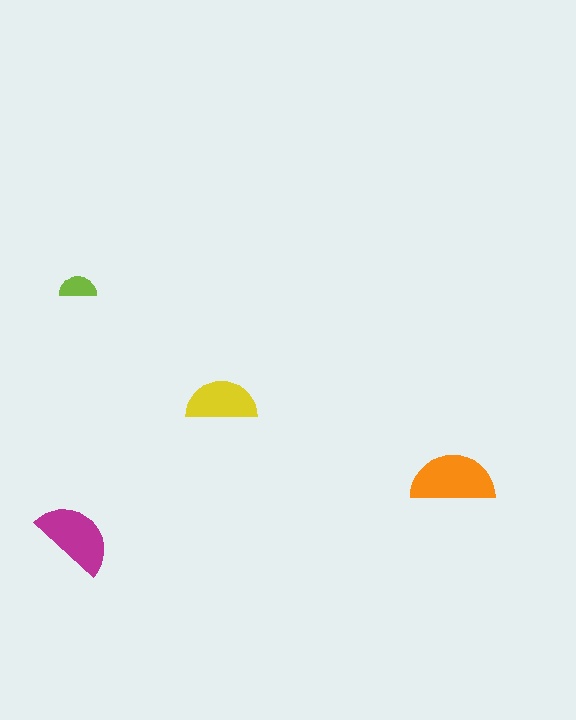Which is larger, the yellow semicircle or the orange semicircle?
The orange one.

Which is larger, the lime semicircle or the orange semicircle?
The orange one.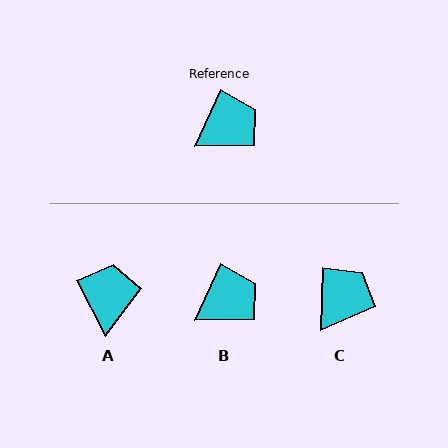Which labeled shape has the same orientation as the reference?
B.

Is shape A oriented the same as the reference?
No, it is off by about 52 degrees.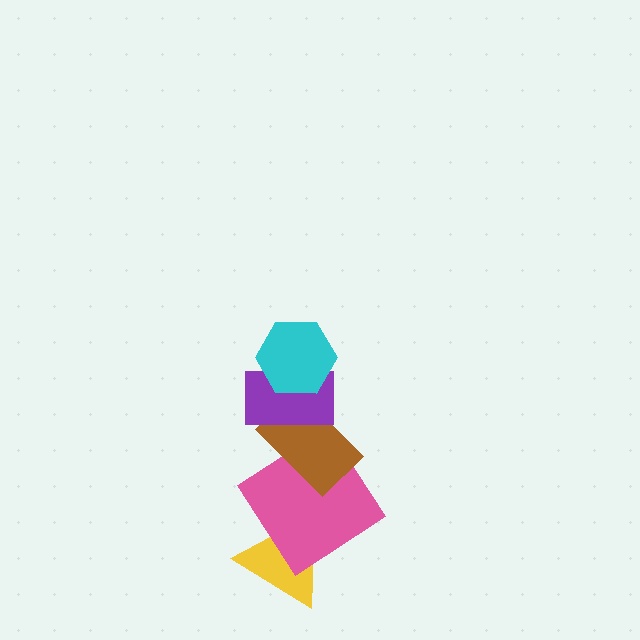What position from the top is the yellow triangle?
The yellow triangle is 5th from the top.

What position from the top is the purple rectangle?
The purple rectangle is 2nd from the top.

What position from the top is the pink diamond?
The pink diamond is 4th from the top.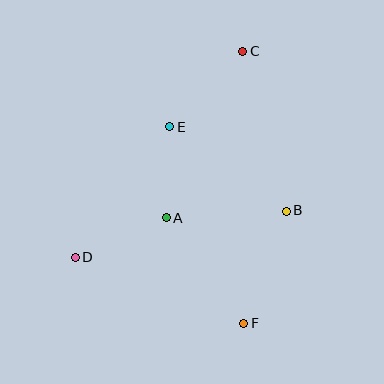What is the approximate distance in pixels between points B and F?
The distance between B and F is approximately 121 pixels.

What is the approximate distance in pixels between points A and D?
The distance between A and D is approximately 99 pixels.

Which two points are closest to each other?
Points A and E are closest to each other.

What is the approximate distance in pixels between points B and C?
The distance between B and C is approximately 165 pixels.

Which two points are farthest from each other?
Points C and F are farthest from each other.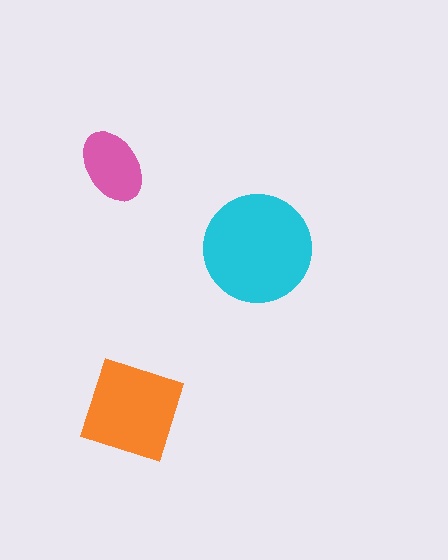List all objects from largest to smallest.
The cyan circle, the orange diamond, the pink ellipse.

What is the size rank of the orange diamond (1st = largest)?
2nd.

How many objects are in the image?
There are 3 objects in the image.